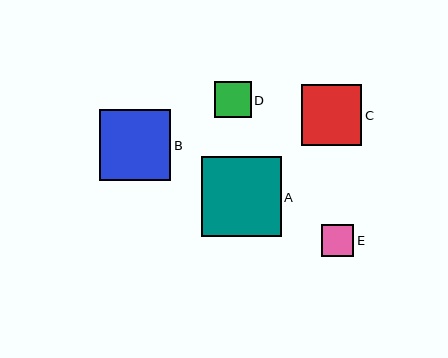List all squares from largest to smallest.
From largest to smallest: A, B, C, D, E.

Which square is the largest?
Square A is the largest with a size of approximately 80 pixels.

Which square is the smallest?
Square E is the smallest with a size of approximately 32 pixels.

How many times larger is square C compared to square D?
Square C is approximately 1.7 times the size of square D.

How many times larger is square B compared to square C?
Square B is approximately 1.2 times the size of square C.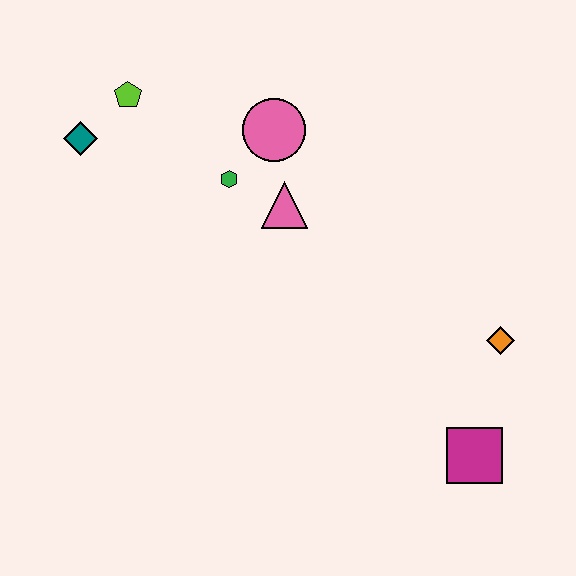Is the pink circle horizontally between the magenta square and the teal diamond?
Yes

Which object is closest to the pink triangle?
The green hexagon is closest to the pink triangle.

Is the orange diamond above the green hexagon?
No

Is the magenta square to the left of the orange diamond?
Yes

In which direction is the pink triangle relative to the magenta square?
The pink triangle is above the magenta square.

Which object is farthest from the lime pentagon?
The magenta square is farthest from the lime pentagon.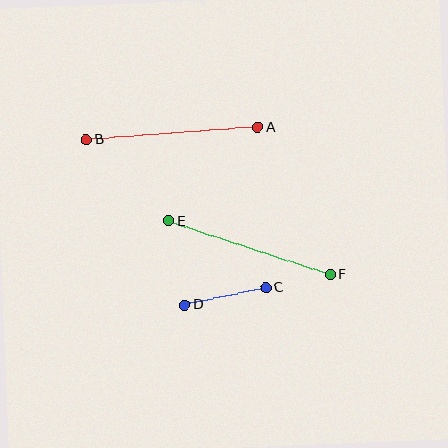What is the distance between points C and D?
The distance is approximately 83 pixels.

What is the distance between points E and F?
The distance is approximately 170 pixels.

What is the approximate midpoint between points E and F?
The midpoint is at approximately (249, 248) pixels.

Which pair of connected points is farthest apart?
Points A and B are farthest apart.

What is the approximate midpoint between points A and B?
The midpoint is at approximately (172, 133) pixels.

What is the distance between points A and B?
The distance is approximately 172 pixels.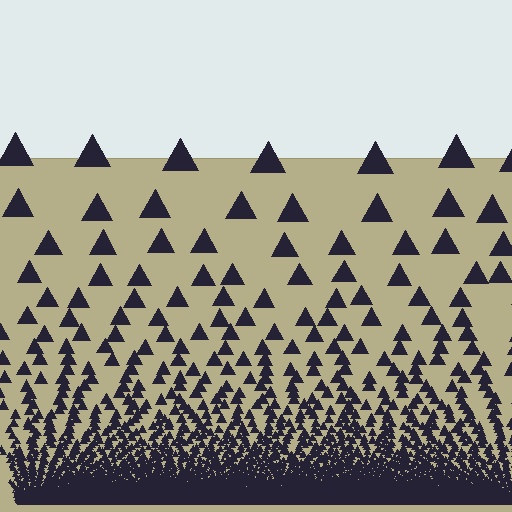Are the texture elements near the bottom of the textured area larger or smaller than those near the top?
Smaller. The gradient is inverted — elements near the bottom are smaller and denser.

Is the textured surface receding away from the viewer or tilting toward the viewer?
The surface appears to tilt toward the viewer. Texture elements get larger and sparser toward the top.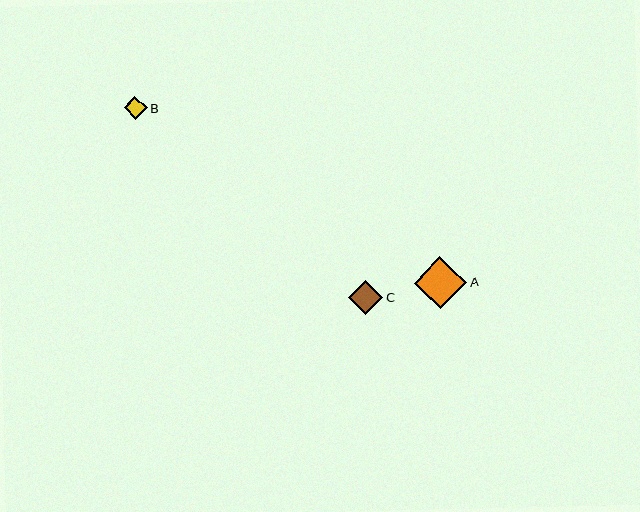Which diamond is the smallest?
Diamond B is the smallest with a size of approximately 23 pixels.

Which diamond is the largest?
Diamond A is the largest with a size of approximately 52 pixels.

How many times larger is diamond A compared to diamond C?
Diamond A is approximately 1.5 times the size of diamond C.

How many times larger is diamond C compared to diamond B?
Diamond C is approximately 1.5 times the size of diamond B.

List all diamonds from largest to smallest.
From largest to smallest: A, C, B.